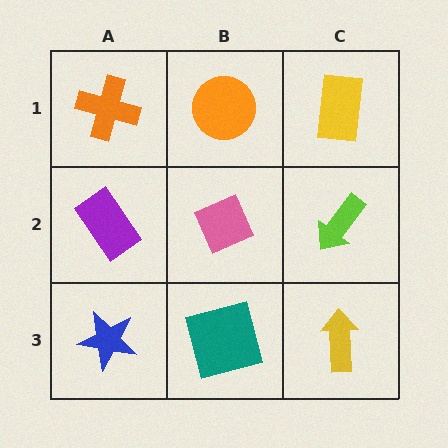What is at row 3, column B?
A teal square.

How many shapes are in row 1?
3 shapes.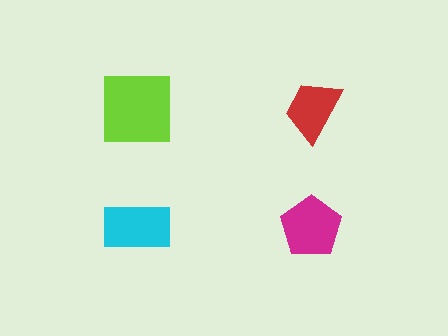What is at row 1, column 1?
A lime square.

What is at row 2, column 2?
A magenta pentagon.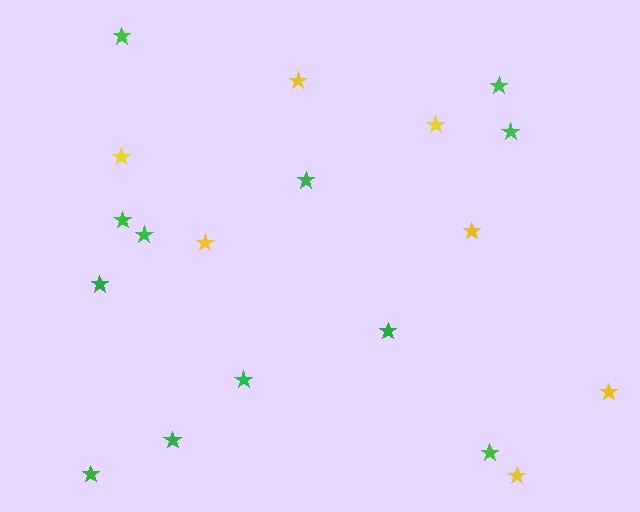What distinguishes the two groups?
There are 2 groups: one group of yellow stars (7) and one group of green stars (12).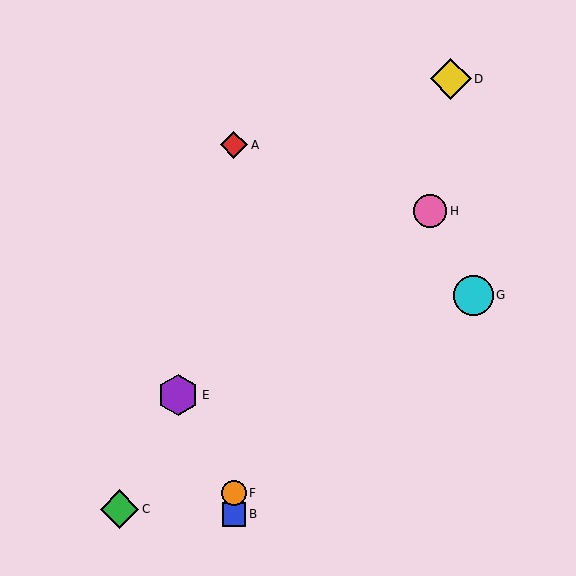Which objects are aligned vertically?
Objects A, B, F are aligned vertically.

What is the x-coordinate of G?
Object G is at x≈473.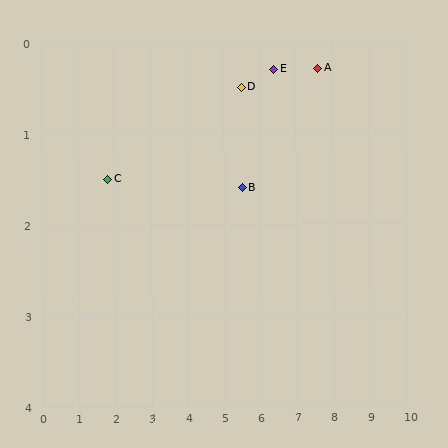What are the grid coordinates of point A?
Point A is at approximately (7.6, 0.3).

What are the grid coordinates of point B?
Point B is at approximately (5.5, 1.6).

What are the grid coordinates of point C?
Point C is at approximately (1.8, 1.5).